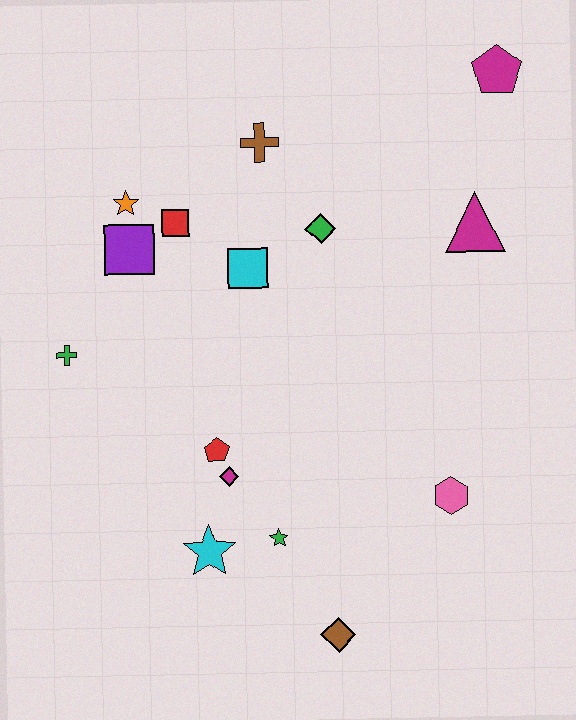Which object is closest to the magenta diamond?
The red pentagon is closest to the magenta diamond.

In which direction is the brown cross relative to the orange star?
The brown cross is to the right of the orange star.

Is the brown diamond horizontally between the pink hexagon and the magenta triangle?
No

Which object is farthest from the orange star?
The brown diamond is farthest from the orange star.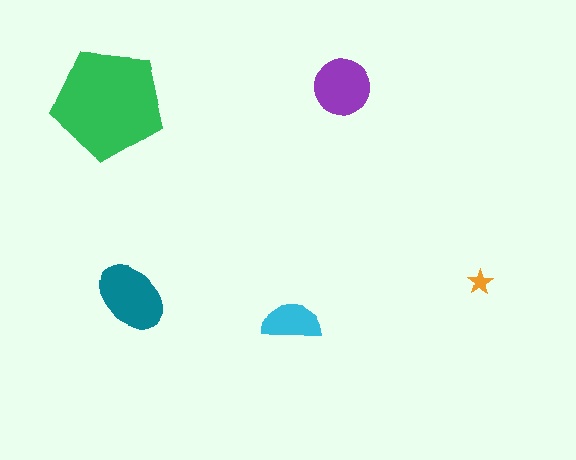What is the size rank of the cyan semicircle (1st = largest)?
4th.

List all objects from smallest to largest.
The orange star, the cyan semicircle, the purple circle, the teal ellipse, the green pentagon.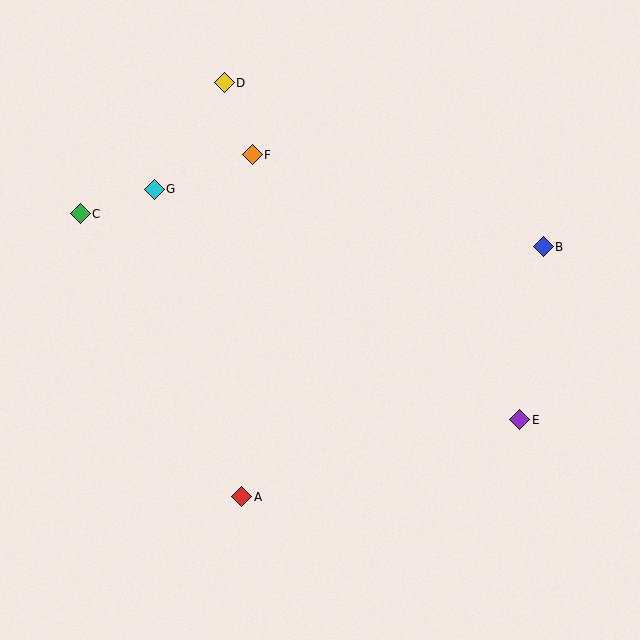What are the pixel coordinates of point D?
Point D is at (224, 83).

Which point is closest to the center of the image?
Point F at (252, 155) is closest to the center.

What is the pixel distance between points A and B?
The distance between A and B is 392 pixels.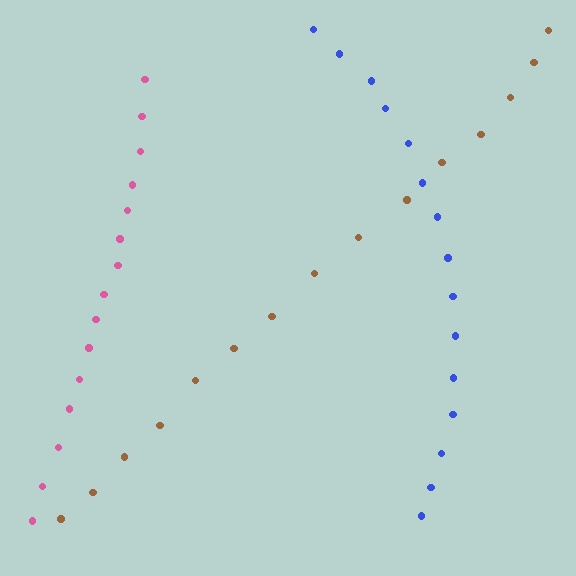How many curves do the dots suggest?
There are 3 distinct paths.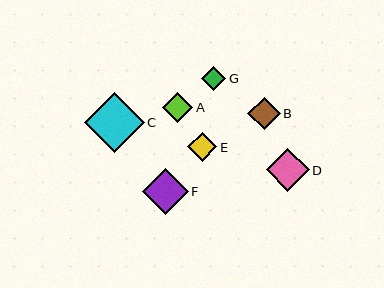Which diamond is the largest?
Diamond C is the largest with a size of approximately 60 pixels.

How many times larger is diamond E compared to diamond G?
Diamond E is approximately 1.2 times the size of diamond G.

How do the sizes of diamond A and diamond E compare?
Diamond A and diamond E are approximately the same size.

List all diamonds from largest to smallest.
From largest to smallest: C, F, D, B, A, E, G.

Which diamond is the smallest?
Diamond G is the smallest with a size of approximately 24 pixels.